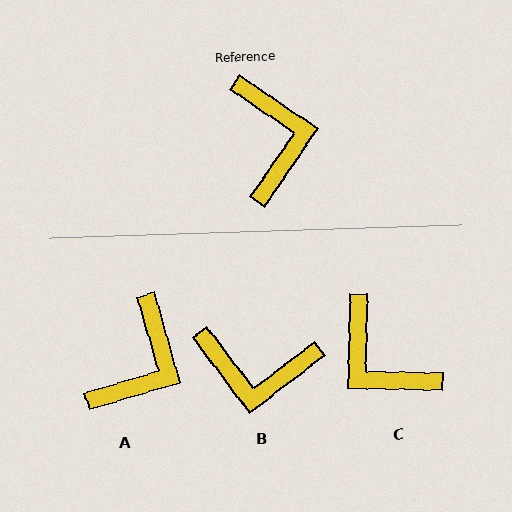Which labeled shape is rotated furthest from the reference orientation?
C, about 147 degrees away.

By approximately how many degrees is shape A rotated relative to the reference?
Approximately 39 degrees clockwise.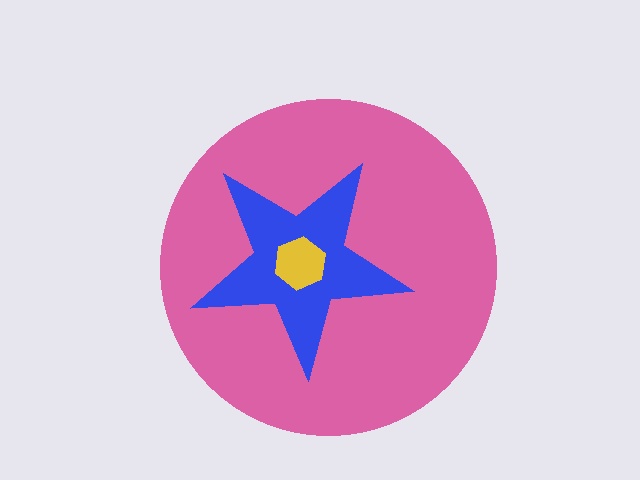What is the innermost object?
The yellow hexagon.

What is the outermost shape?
The pink circle.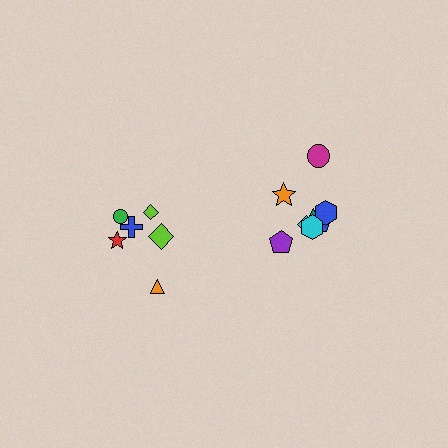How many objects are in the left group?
There are 6 objects.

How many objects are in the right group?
There are 8 objects.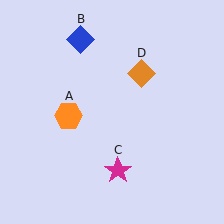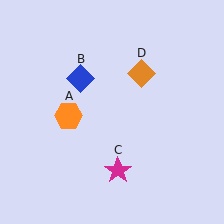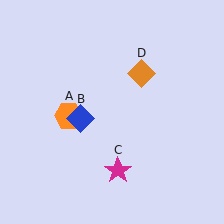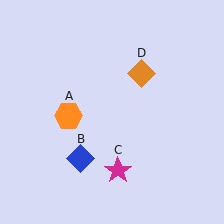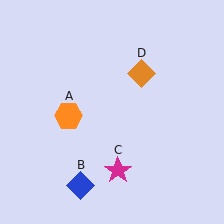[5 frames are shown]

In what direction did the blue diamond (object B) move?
The blue diamond (object B) moved down.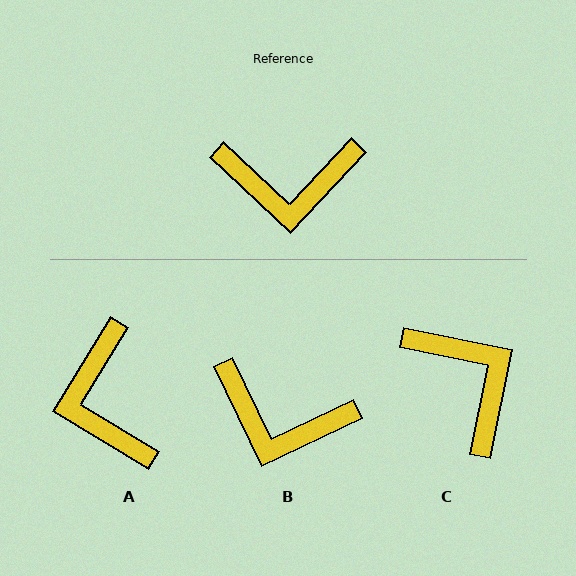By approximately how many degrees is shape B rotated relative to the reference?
Approximately 21 degrees clockwise.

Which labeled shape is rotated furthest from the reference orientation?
C, about 122 degrees away.